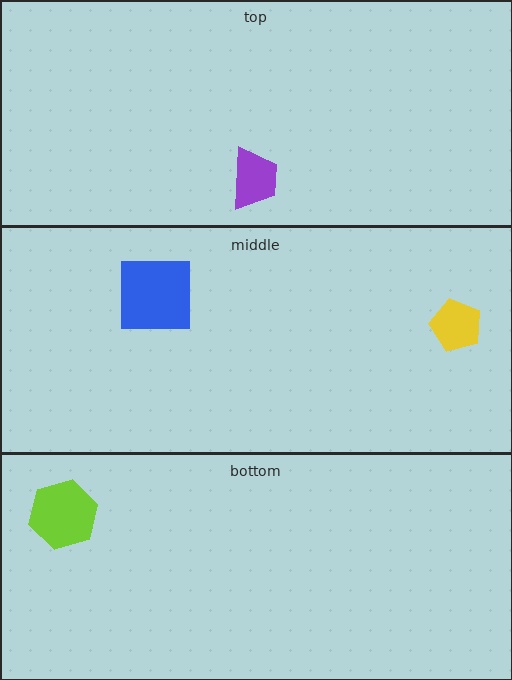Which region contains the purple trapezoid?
The top region.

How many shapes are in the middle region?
2.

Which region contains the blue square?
The middle region.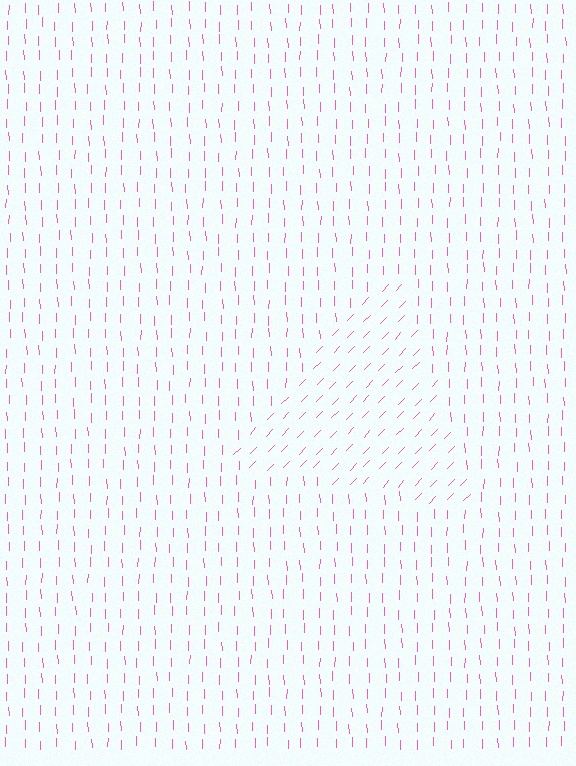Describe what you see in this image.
The image is filled with small pink line segments. A triangle region in the image has lines oriented differently from the surrounding lines, creating a visible texture boundary.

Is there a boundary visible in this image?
Yes, there is a texture boundary formed by a change in line orientation.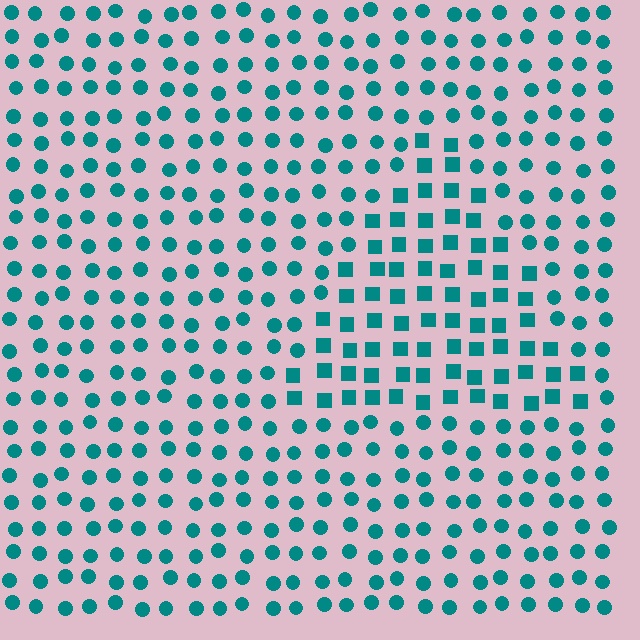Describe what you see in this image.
The image is filled with small teal elements arranged in a uniform grid. A triangle-shaped region contains squares, while the surrounding area contains circles. The boundary is defined purely by the change in element shape.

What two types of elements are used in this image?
The image uses squares inside the triangle region and circles outside it.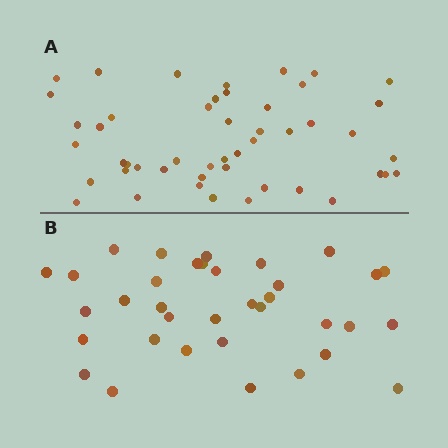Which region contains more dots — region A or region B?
Region A (the top region) has more dots.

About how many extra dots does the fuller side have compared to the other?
Region A has approximately 15 more dots than region B.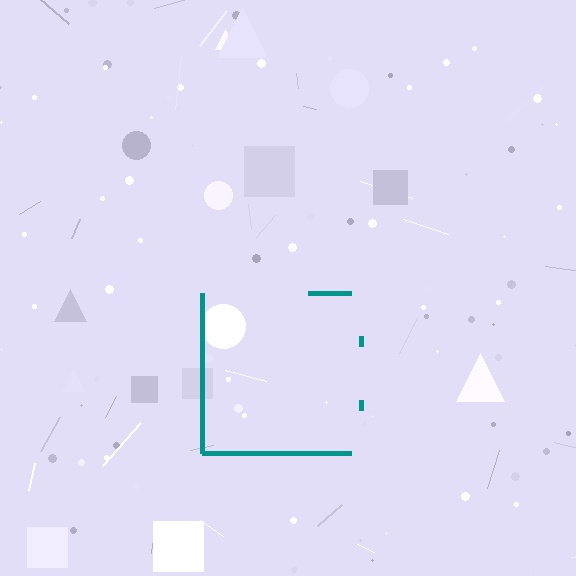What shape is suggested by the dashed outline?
The dashed outline suggests a square.